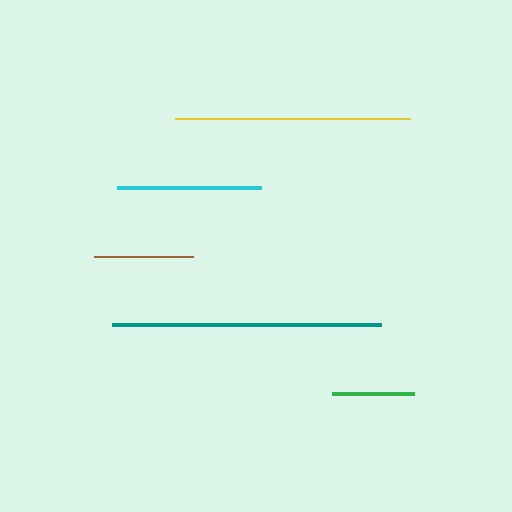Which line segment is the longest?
The teal line is the longest at approximately 269 pixels.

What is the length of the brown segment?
The brown segment is approximately 98 pixels long.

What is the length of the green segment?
The green segment is approximately 82 pixels long.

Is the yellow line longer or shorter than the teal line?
The teal line is longer than the yellow line.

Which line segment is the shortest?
The green line is the shortest at approximately 82 pixels.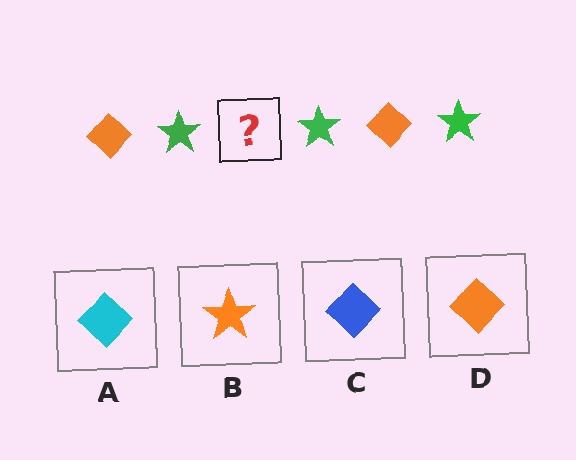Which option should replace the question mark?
Option D.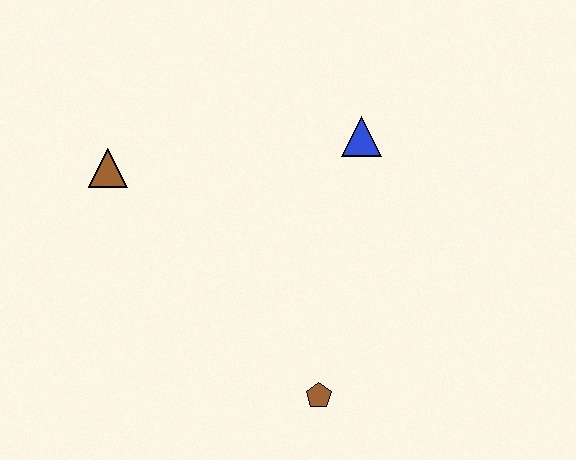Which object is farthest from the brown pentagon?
The brown triangle is farthest from the brown pentagon.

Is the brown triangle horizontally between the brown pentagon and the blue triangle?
No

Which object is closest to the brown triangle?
The blue triangle is closest to the brown triangle.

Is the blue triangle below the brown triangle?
No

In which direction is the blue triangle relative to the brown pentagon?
The blue triangle is above the brown pentagon.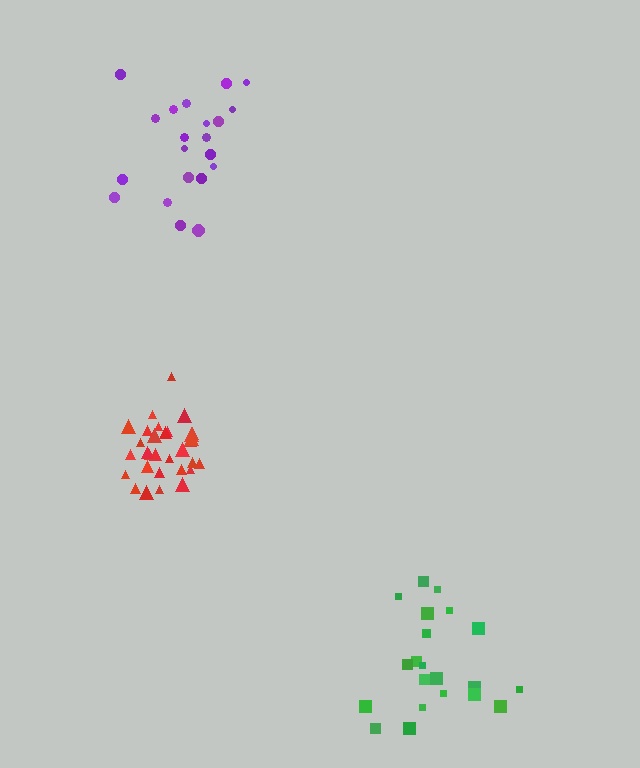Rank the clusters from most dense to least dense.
red, green, purple.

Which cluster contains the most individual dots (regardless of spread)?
Red (31).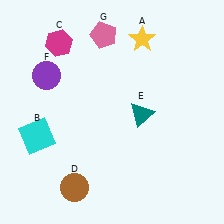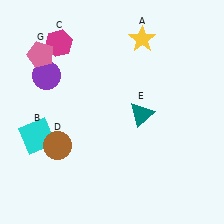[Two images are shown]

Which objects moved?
The objects that moved are: the brown circle (D), the pink pentagon (G).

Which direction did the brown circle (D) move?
The brown circle (D) moved up.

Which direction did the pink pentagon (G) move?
The pink pentagon (G) moved left.